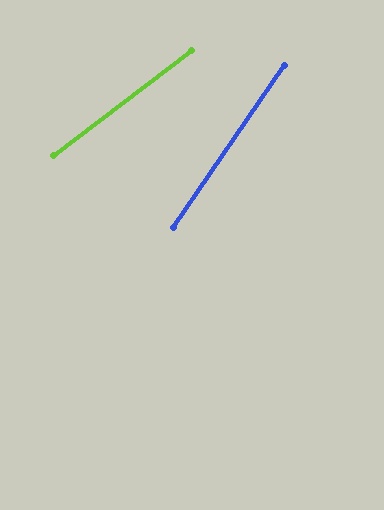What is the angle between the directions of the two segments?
Approximately 18 degrees.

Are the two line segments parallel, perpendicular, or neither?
Neither parallel nor perpendicular — they differ by about 18°.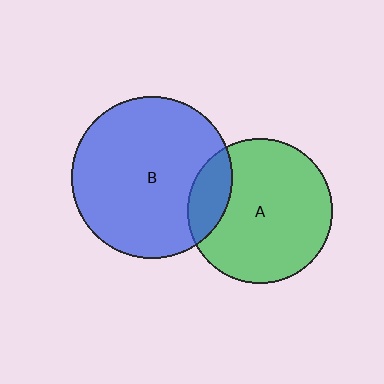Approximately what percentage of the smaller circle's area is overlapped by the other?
Approximately 15%.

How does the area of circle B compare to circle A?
Approximately 1.2 times.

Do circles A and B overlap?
Yes.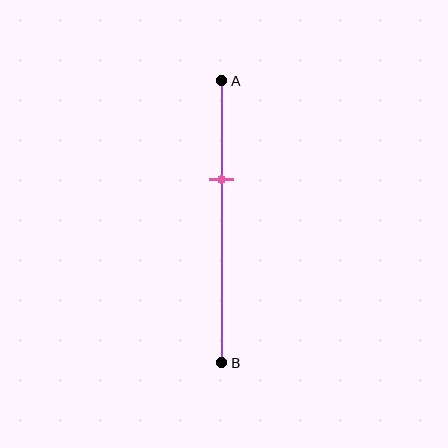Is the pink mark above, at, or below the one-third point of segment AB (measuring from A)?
The pink mark is approximately at the one-third point of segment AB.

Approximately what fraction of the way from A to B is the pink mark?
The pink mark is approximately 35% of the way from A to B.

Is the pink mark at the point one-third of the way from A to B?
Yes, the mark is approximately at the one-third point.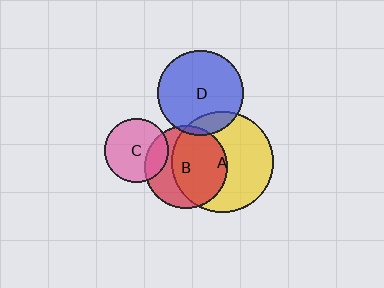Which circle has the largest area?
Circle A (yellow).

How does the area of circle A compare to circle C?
Approximately 2.5 times.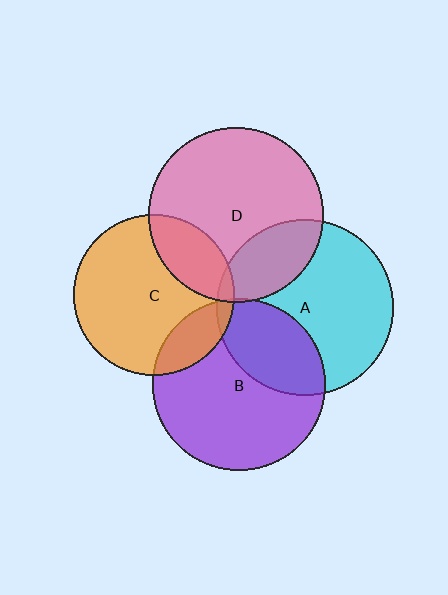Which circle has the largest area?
Circle A (cyan).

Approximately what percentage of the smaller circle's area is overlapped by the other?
Approximately 25%.